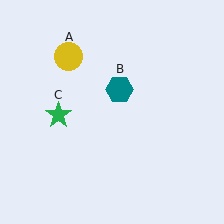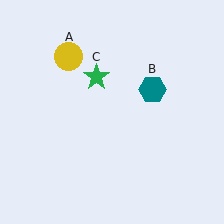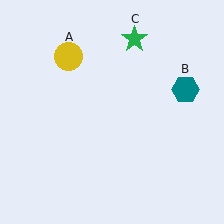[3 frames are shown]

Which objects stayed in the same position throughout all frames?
Yellow circle (object A) remained stationary.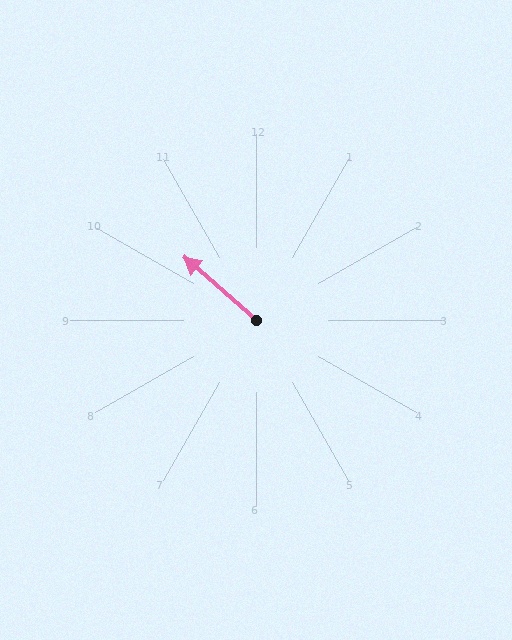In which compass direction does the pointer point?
Northwest.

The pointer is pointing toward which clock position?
Roughly 10 o'clock.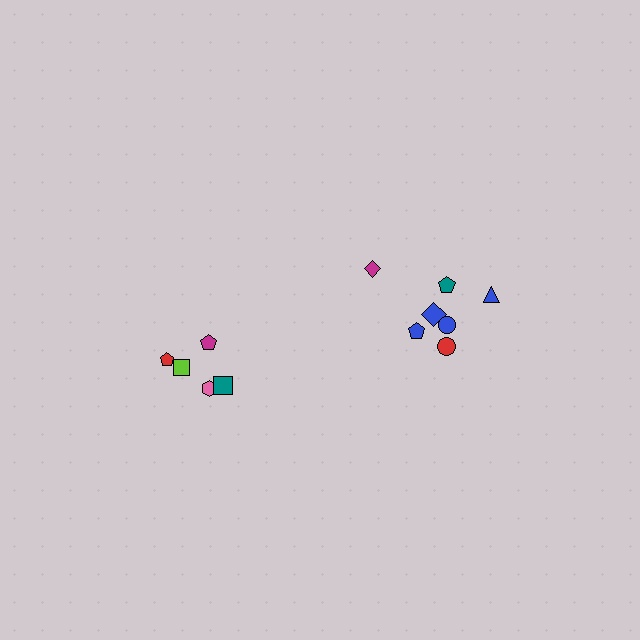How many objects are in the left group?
There are 5 objects.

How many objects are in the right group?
There are 7 objects.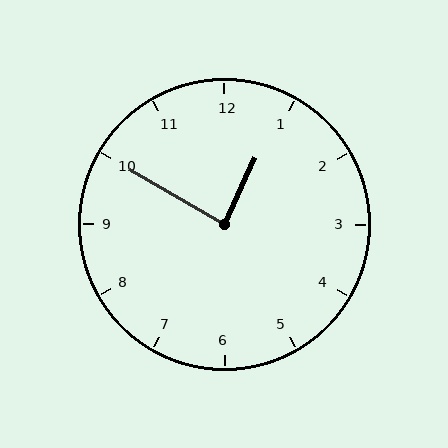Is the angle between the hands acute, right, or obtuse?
It is right.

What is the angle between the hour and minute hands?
Approximately 85 degrees.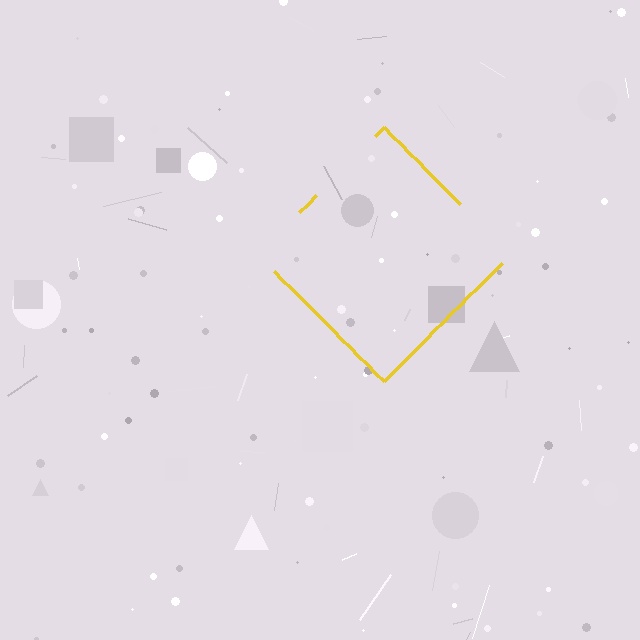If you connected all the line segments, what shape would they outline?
They would outline a diamond.